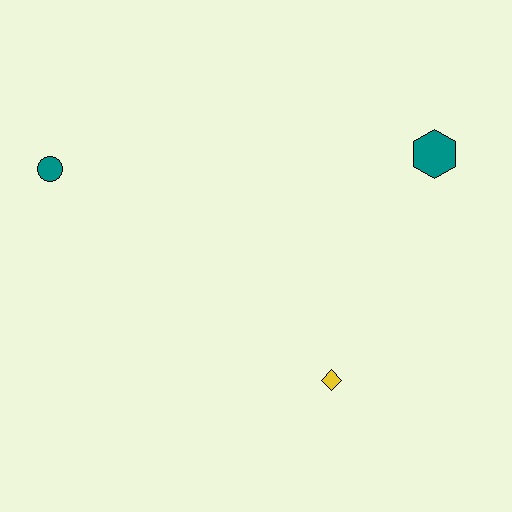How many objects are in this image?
There are 3 objects.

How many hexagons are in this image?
There is 1 hexagon.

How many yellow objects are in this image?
There is 1 yellow object.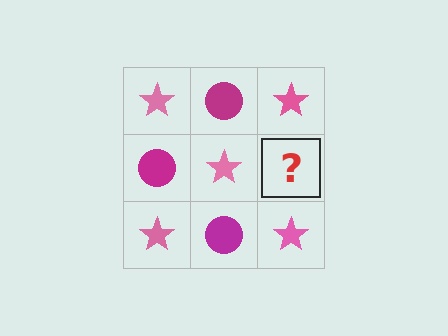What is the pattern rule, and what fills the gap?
The rule is that it alternates pink star and magenta circle in a checkerboard pattern. The gap should be filled with a magenta circle.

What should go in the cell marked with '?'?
The missing cell should contain a magenta circle.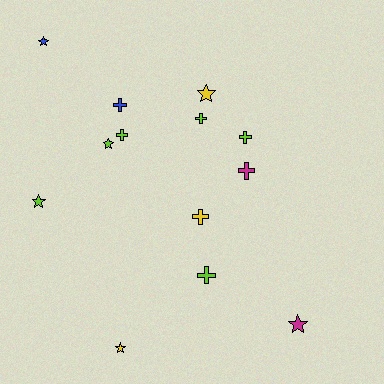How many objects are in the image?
There are 13 objects.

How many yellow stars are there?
There are 2 yellow stars.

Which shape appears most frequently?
Cross, with 7 objects.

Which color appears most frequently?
Lime, with 6 objects.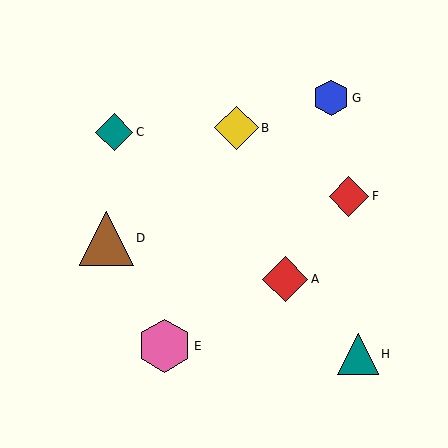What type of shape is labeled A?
Shape A is a red diamond.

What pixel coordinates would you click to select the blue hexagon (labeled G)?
Click at (331, 98) to select the blue hexagon G.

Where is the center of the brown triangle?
The center of the brown triangle is at (107, 238).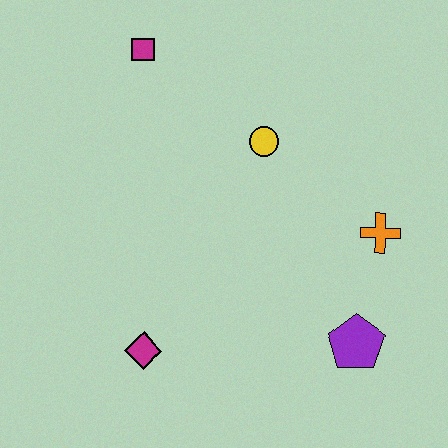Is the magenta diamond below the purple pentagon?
Yes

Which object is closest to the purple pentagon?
The orange cross is closest to the purple pentagon.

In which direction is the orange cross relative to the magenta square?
The orange cross is to the right of the magenta square.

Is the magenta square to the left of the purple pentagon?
Yes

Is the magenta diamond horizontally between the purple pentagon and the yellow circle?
No